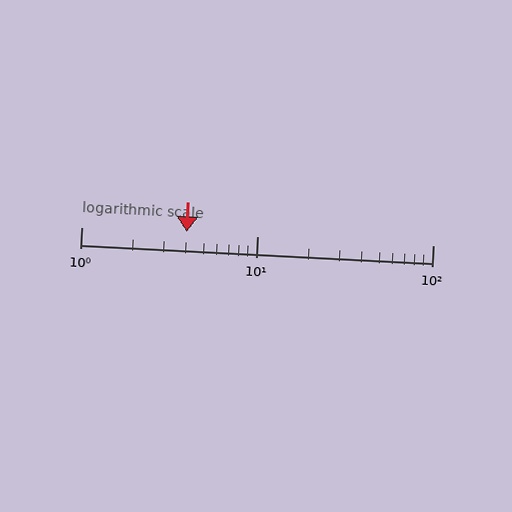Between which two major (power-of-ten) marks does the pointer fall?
The pointer is between 1 and 10.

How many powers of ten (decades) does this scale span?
The scale spans 2 decades, from 1 to 100.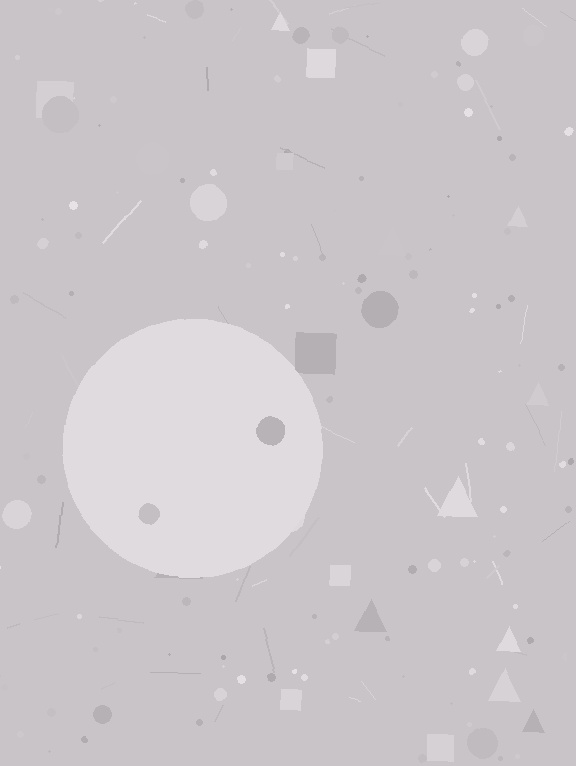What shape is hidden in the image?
A circle is hidden in the image.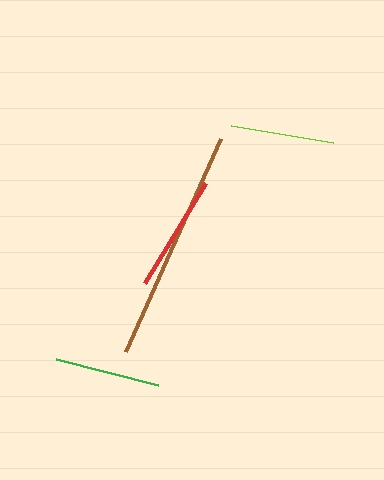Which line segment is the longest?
The brown line is the longest at approximately 233 pixels.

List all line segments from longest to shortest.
From longest to shortest: brown, red, green, lime.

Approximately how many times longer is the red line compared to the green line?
The red line is approximately 1.1 times the length of the green line.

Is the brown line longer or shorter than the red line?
The brown line is longer than the red line.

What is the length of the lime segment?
The lime segment is approximately 103 pixels long.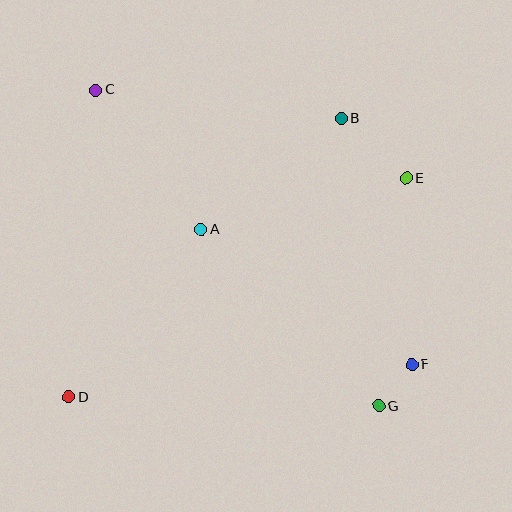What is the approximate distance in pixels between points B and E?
The distance between B and E is approximately 89 pixels.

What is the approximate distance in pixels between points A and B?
The distance between A and B is approximately 178 pixels.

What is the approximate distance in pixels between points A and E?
The distance between A and E is approximately 211 pixels.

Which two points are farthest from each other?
Points C and G are farthest from each other.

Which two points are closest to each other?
Points F and G are closest to each other.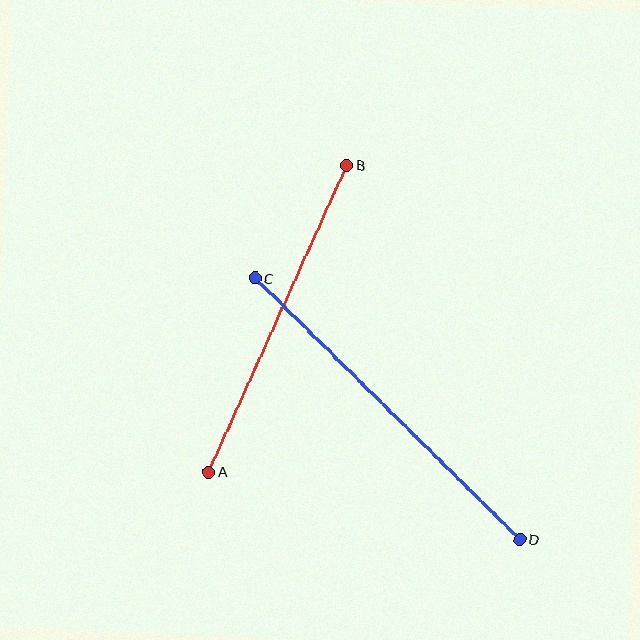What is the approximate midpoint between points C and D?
The midpoint is at approximately (387, 409) pixels.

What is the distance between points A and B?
The distance is approximately 337 pixels.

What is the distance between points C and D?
The distance is approximately 372 pixels.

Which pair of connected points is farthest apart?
Points C and D are farthest apart.